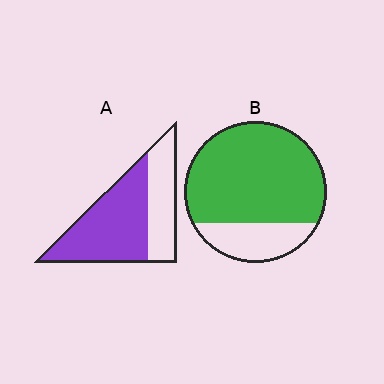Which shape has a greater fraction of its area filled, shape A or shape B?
Shape B.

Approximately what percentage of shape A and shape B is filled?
A is approximately 65% and B is approximately 75%.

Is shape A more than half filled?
Yes.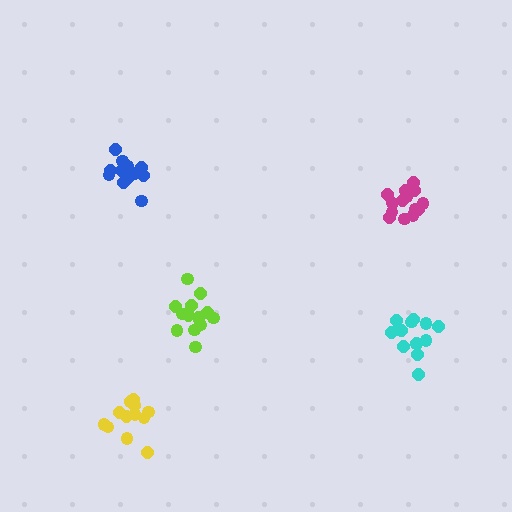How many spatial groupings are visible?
There are 5 spatial groupings.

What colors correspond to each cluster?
The clusters are colored: cyan, lime, yellow, magenta, blue.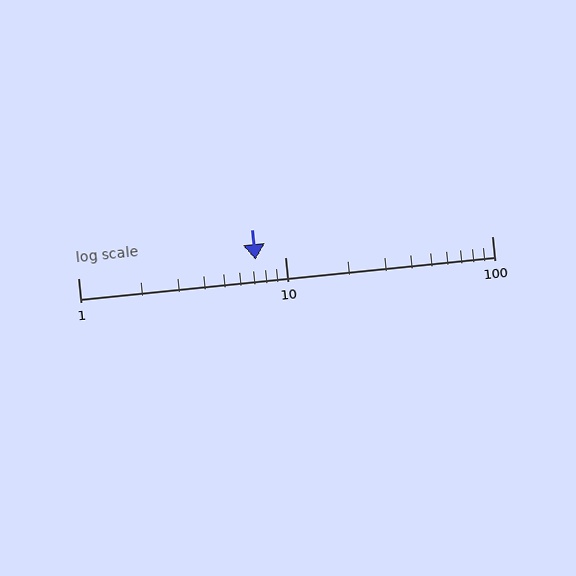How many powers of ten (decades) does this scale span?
The scale spans 2 decades, from 1 to 100.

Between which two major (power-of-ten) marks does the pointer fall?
The pointer is between 1 and 10.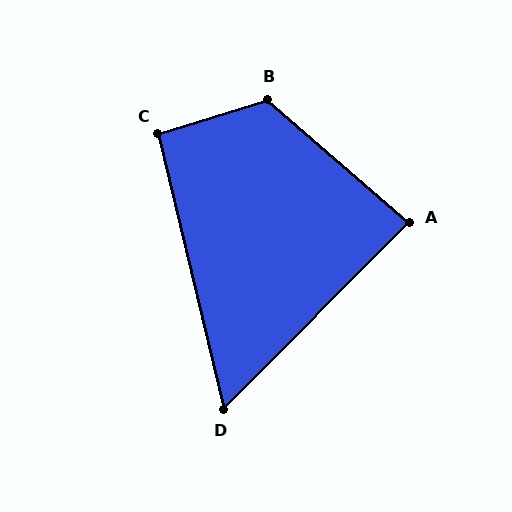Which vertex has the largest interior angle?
B, at approximately 122 degrees.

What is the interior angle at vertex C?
Approximately 94 degrees (approximately right).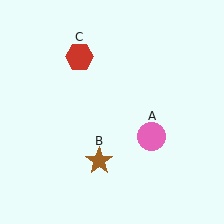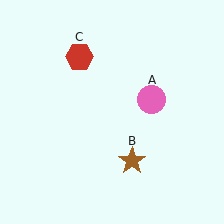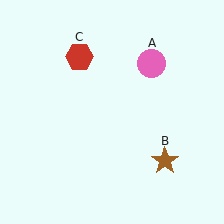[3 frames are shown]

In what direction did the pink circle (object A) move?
The pink circle (object A) moved up.